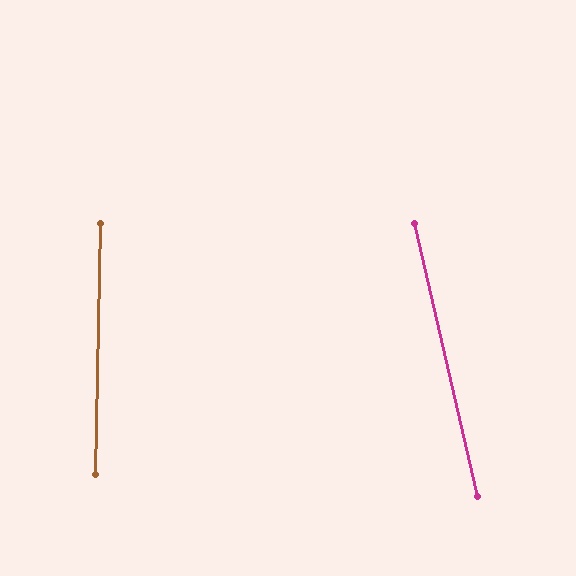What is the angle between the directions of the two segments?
Approximately 14 degrees.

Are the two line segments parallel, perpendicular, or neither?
Neither parallel nor perpendicular — they differ by about 14°.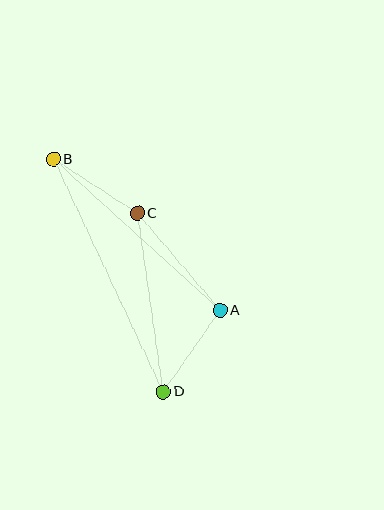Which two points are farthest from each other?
Points B and D are farthest from each other.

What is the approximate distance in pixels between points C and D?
The distance between C and D is approximately 180 pixels.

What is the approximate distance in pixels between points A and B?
The distance between A and B is approximately 225 pixels.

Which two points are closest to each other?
Points A and D are closest to each other.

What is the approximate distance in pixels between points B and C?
The distance between B and C is approximately 99 pixels.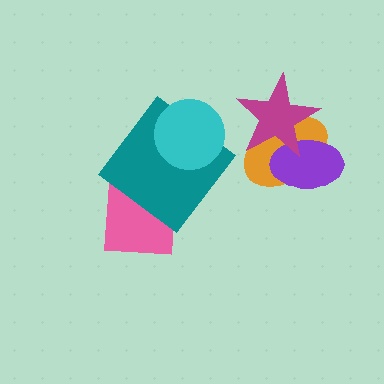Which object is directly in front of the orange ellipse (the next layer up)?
The purple ellipse is directly in front of the orange ellipse.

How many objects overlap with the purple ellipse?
2 objects overlap with the purple ellipse.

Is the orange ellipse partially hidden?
Yes, it is partially covered by another shape.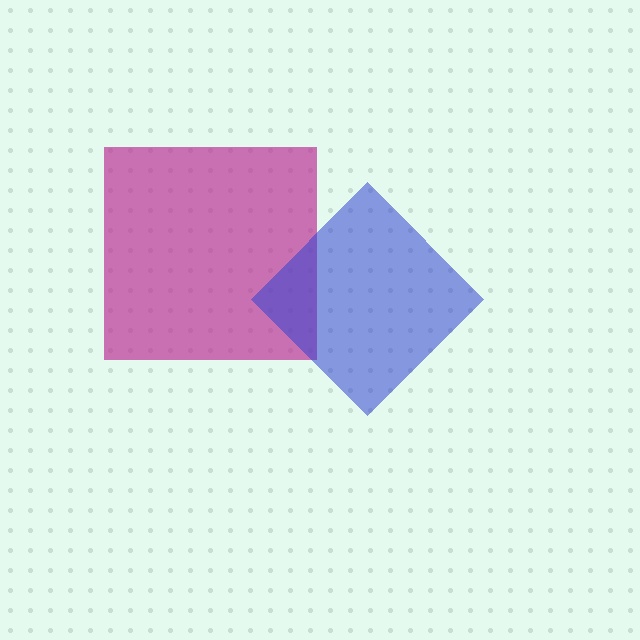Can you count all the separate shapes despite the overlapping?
Yes, there are 2 separate shapes.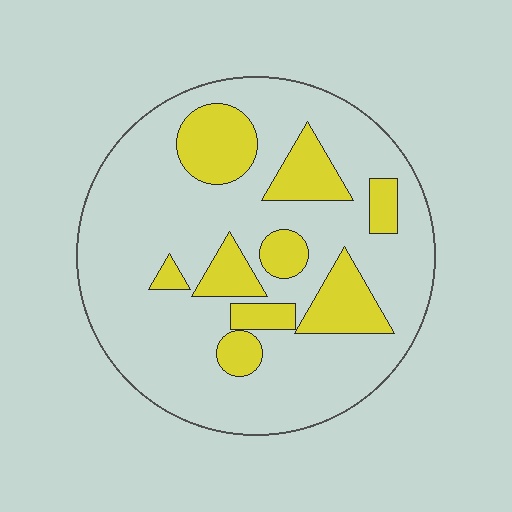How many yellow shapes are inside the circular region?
9.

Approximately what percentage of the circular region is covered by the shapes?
Approximately 25%.